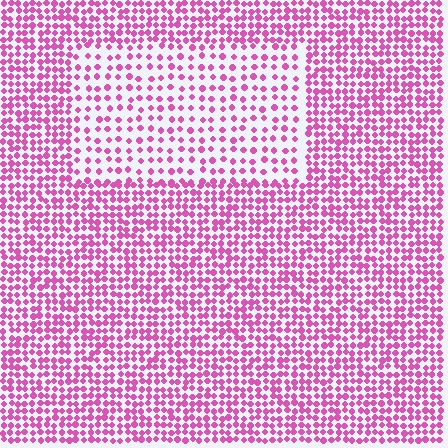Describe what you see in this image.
The image contains small pink elements arranged at two different densities. A rectangle-shaped region is visible where the elements are less densely packed than the surrounding area.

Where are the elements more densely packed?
The elements are more densely packed outside the rectangle boundary.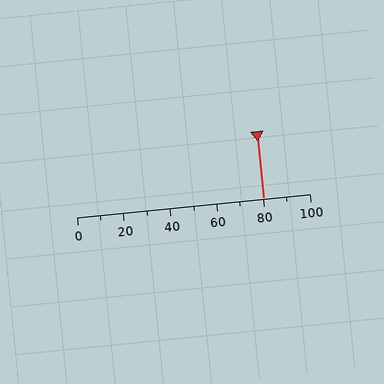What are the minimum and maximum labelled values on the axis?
The axis runs from 0 to 100.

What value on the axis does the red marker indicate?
The marker indicates approximately 80.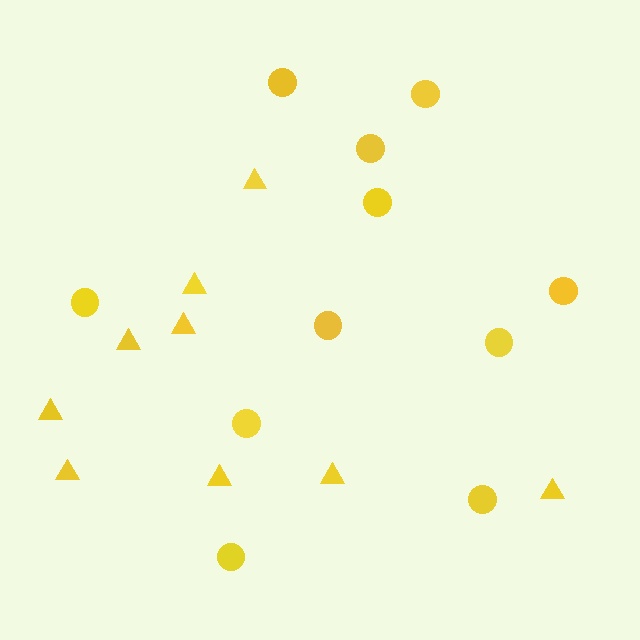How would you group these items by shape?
There are 2 groups: one group of triangles (9) and one group of circles (11).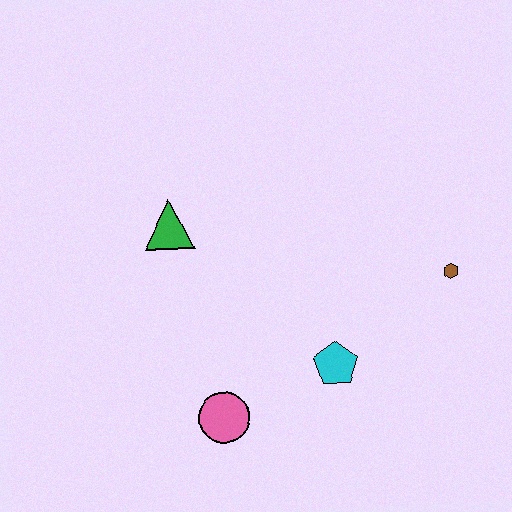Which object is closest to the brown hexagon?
The cyan pentagon is closest to the brown hexagon.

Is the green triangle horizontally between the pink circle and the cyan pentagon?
No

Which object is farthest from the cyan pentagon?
The green triangle is farthest from the cyan pentagon.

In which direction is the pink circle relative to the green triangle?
The pink circle is below the green triangle.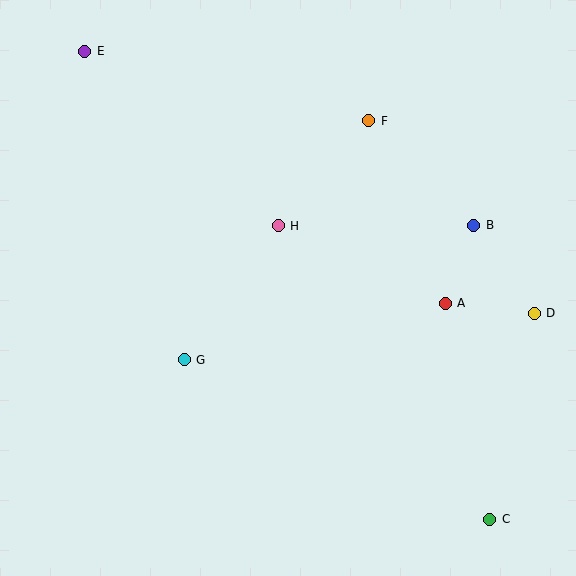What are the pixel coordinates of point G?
Point G is at (184, 360).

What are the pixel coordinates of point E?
Point E is at (85, 51).